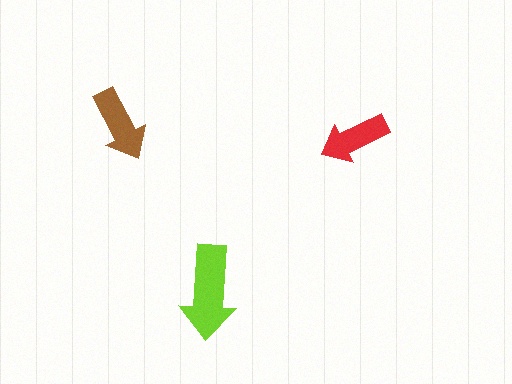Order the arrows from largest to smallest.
the lime one, the brown one, the red one.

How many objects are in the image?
There are 3 objects in the image.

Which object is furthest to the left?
The brown arrow is leftmost.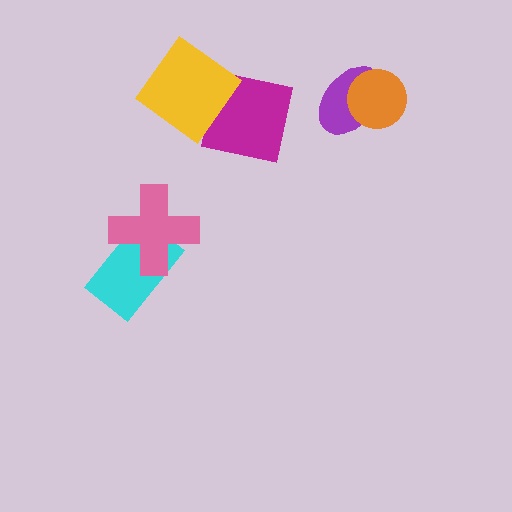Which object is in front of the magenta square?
The yellow diamond is in front of the magenta square.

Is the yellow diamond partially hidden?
No, no other shape covers it.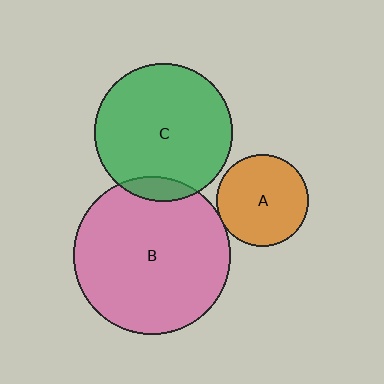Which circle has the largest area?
Circle B (pink).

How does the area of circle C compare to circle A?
Approximately 2.3 times.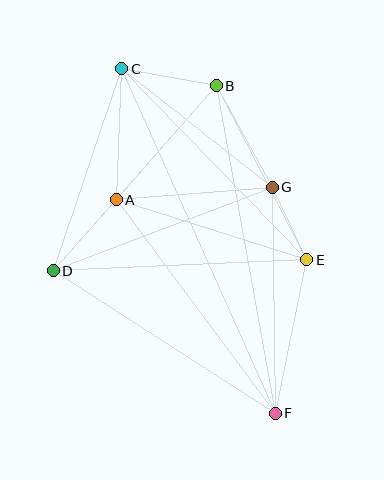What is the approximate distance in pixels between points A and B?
The distance between A and B is approximately 152 pixels.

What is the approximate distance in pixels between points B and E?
The distance between B and E is approximately 196 pixels.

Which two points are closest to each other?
Points E and G are closest to each other.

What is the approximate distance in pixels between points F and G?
The distance between F and G is approximately 226 pixels.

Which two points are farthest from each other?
Points C and F are farthest from each other.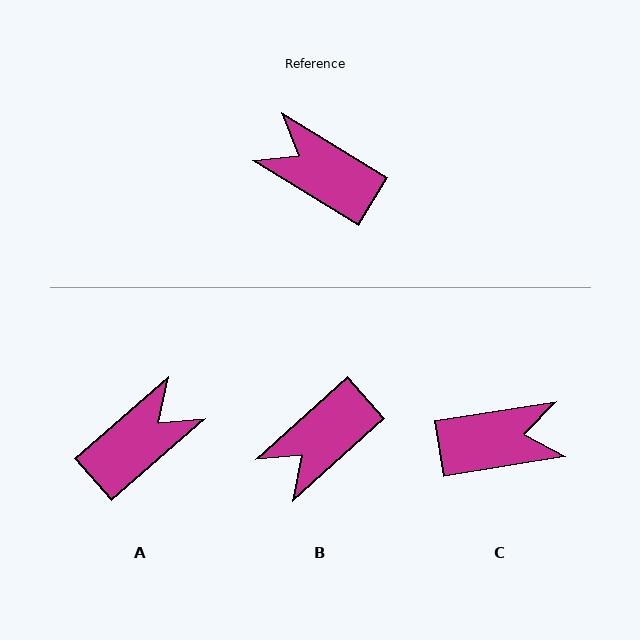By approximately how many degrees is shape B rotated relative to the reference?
Approximately 73 degrees counter-clockwise.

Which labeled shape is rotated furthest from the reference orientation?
C, about 140 degrees away.